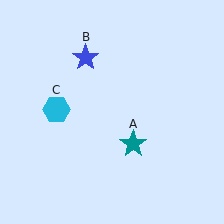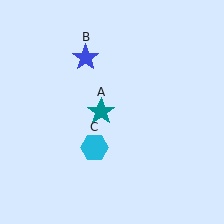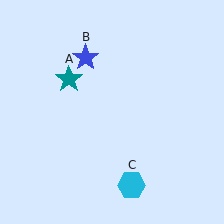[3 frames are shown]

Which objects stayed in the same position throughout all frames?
Blue star (object B) remained stationary.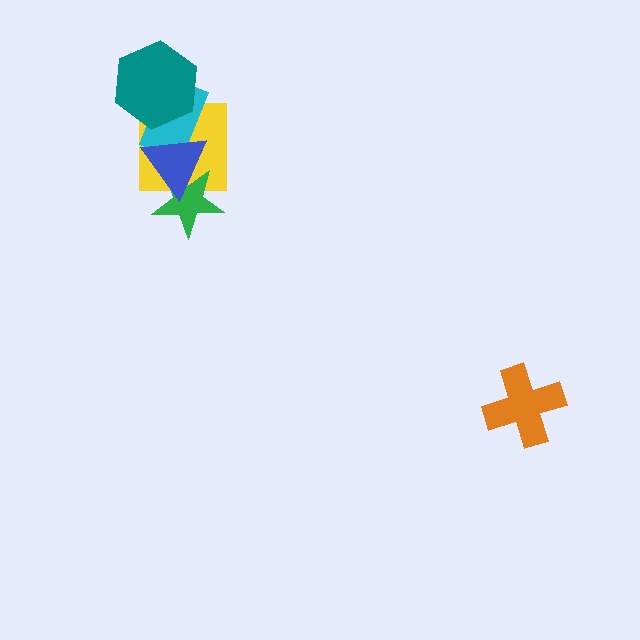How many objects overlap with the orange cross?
0 objects overlap with the orange cross.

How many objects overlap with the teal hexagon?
2 objects overlap with the teal hexagon.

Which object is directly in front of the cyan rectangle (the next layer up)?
The blue triangle is directly in front of the cyan rectangle.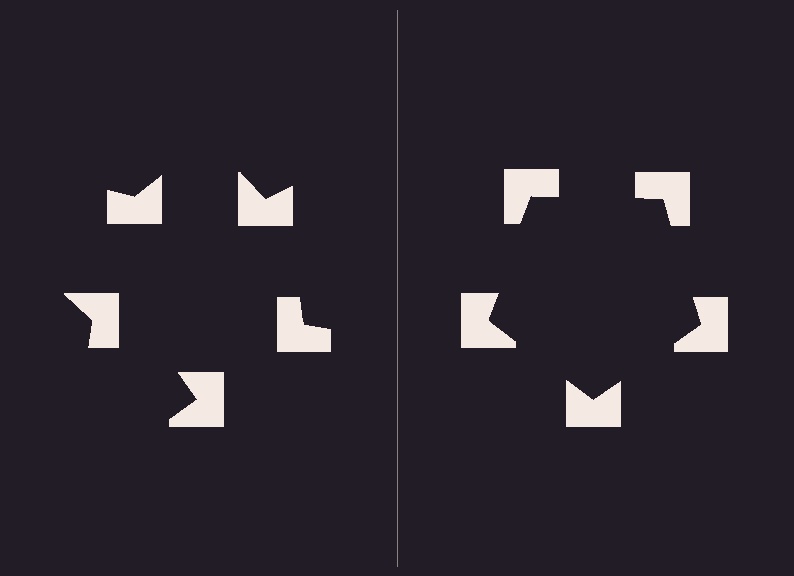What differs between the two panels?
The notched squares are positioned identically on both sides; only the wedge orientations differ. On the right they align to a pentagon; on the left they are misaligned.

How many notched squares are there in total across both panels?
10 — 5 on each side.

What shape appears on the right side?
An illusory pentagon.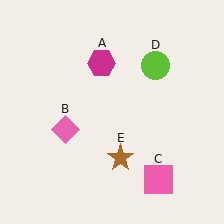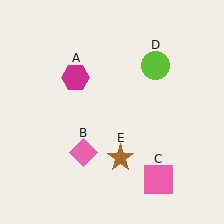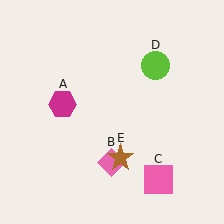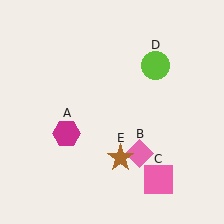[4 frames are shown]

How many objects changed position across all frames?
2 objects changed position: magenta hexagon (object A), pink diamond (object B).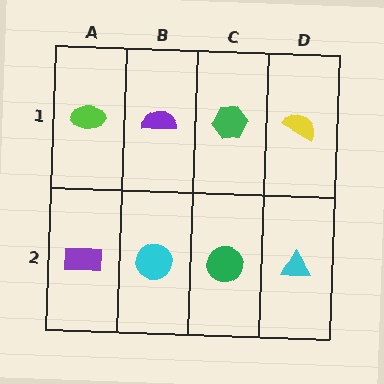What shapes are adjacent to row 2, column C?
A green hexagon (row 1, column C), a cyan circle (row 2, column B), a cyan triangle (row 2, column D).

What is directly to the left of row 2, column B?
A purple rectangle.